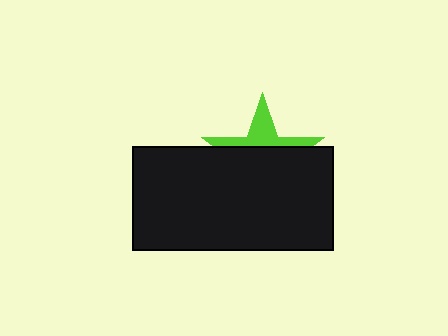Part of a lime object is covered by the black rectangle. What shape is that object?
It is a star.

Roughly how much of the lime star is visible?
A small part of it is visible (roughly 33%).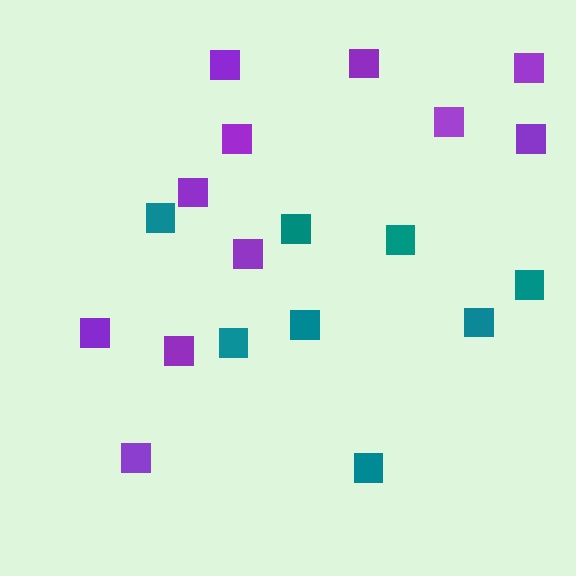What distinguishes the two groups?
There are 2 groups: one group of purple squares (11) and one group of teal squares (8).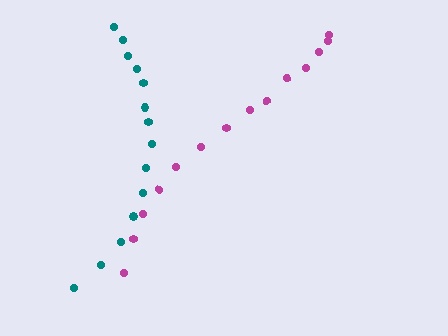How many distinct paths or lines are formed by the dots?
There are 2 distinct paths.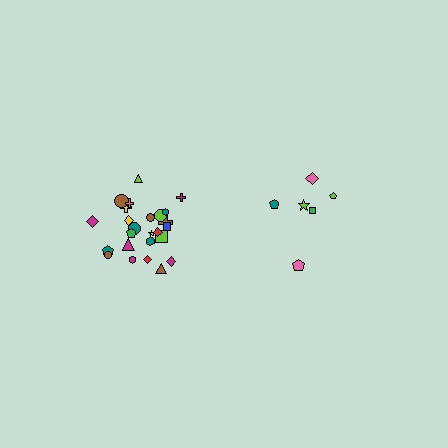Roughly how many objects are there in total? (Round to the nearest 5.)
Roughly 30 objects in total.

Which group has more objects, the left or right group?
The left group.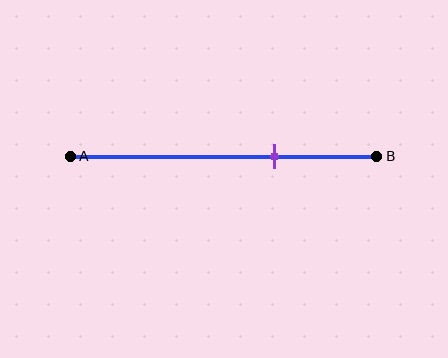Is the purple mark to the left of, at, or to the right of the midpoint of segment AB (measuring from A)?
The purple mark is to the right of the midpoint of segment AB.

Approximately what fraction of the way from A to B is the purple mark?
The purple mark is approximately 65% of the way from A to B.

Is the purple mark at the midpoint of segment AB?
No, the mark is at about 65% from A, not at the 50% midpoint.